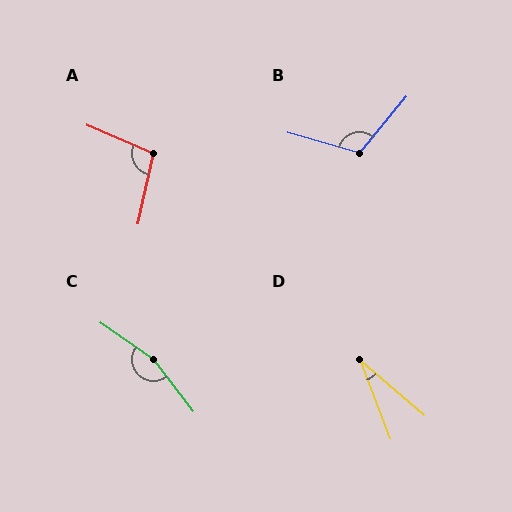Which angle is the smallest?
D, at approximately 28 degrees.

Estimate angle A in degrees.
Approximately 101 degrees.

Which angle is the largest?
C, at approximately 163 degrees.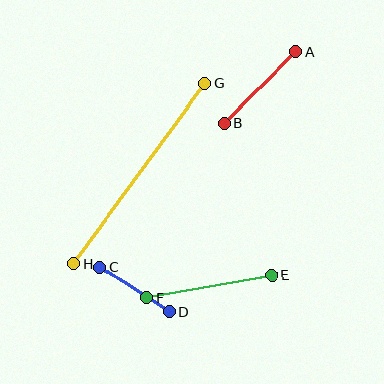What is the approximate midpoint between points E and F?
The midpoint is at approximately (209, 287) pixels.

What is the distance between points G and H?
The distance is approximately 223 pixels.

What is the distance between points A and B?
The distance is approximately 102 pixels.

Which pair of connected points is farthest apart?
Points G and H are farthest apart.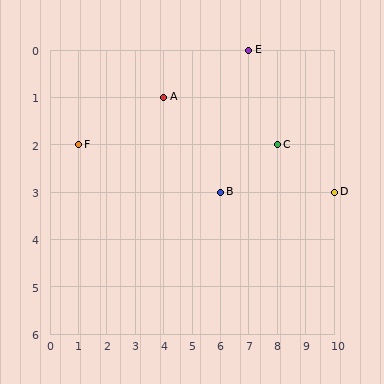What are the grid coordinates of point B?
Point B is at grid coordinates (6, 3).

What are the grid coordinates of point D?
Point D is at grid coordinates (10, 3).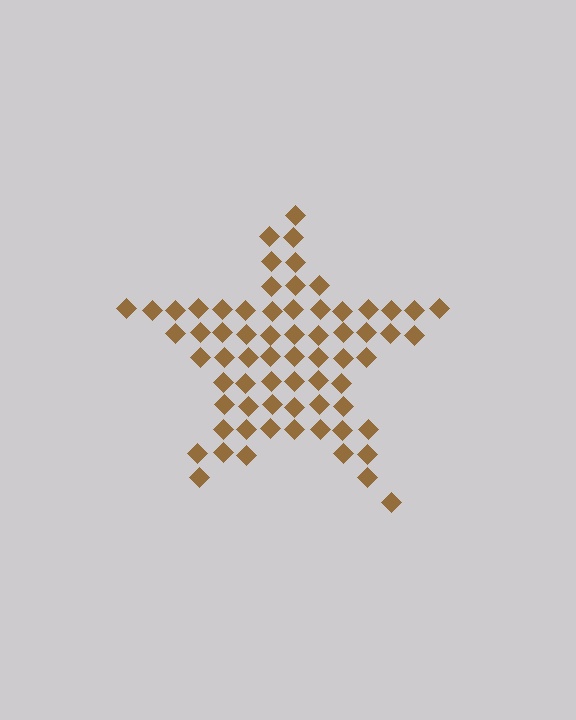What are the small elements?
The small elements are diamonds.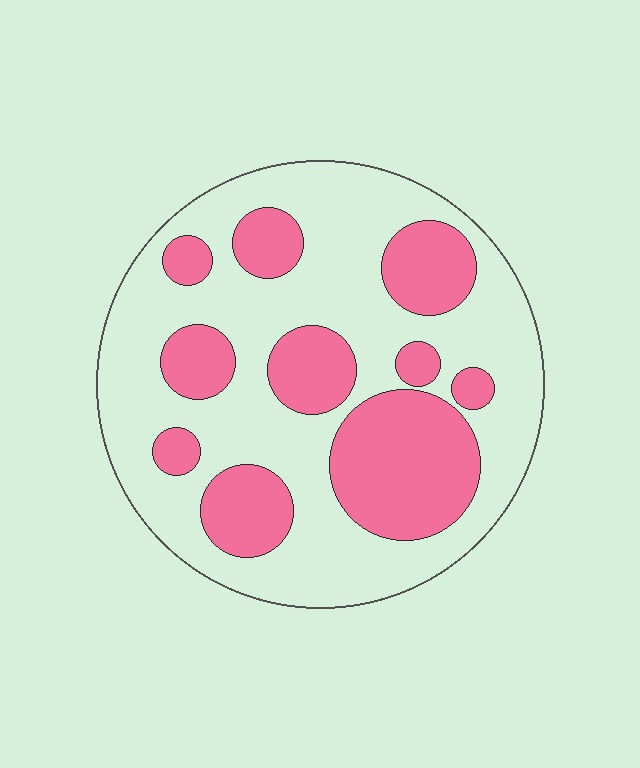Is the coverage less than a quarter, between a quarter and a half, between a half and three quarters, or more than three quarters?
Between a quarter and a half.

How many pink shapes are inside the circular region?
10.